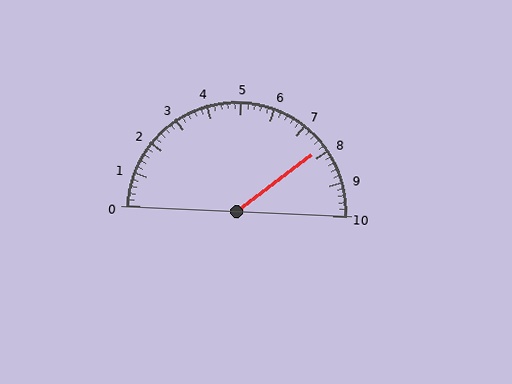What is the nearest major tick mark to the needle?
The nearest major tick mark is 8.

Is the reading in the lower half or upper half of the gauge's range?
The reading is in the upper half of the range (0 to 10).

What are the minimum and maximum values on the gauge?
The gauge ranges from 0 to 10.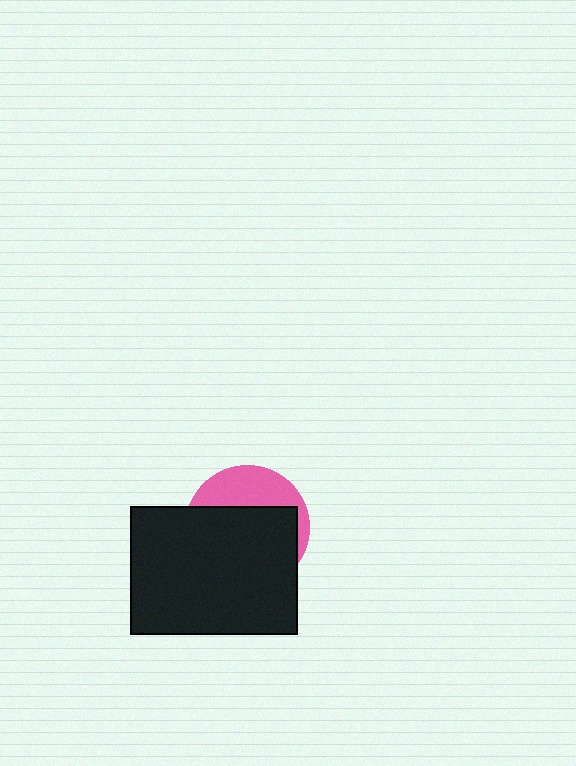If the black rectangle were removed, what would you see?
You would see the complete pink circle.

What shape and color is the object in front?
The object in front is a black rectangle.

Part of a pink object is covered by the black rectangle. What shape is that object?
It is a circle.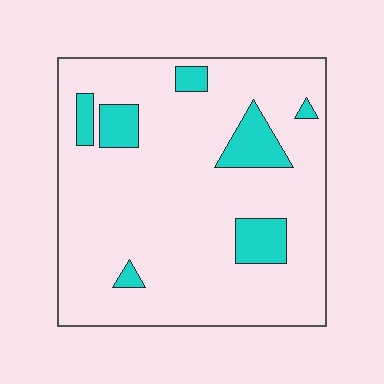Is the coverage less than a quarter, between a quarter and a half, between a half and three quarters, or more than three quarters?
Less than a quarter.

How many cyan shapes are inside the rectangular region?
7.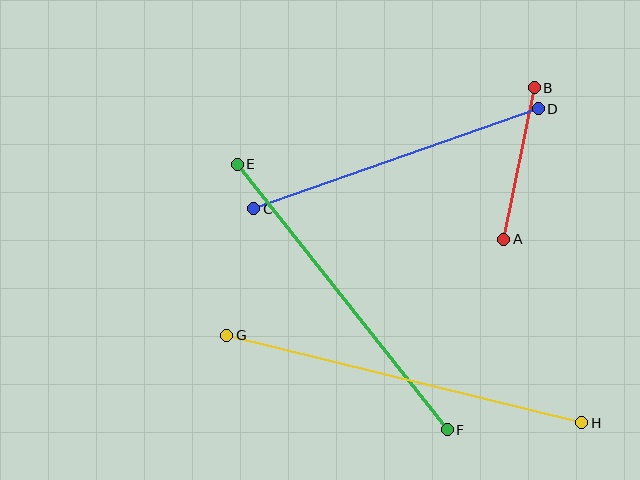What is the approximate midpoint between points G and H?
The midpoint is at approximately (404, 379) pixels.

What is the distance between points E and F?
The distance is approximately 338 pixels.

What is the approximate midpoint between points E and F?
The midpoint is at approximately (342, 297) pixels.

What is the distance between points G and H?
The distance is approximately 366 pixels.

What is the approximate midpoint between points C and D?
The midpoint is at approximately (396, 159) pixels.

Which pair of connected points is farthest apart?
Points G and H are farthest apart.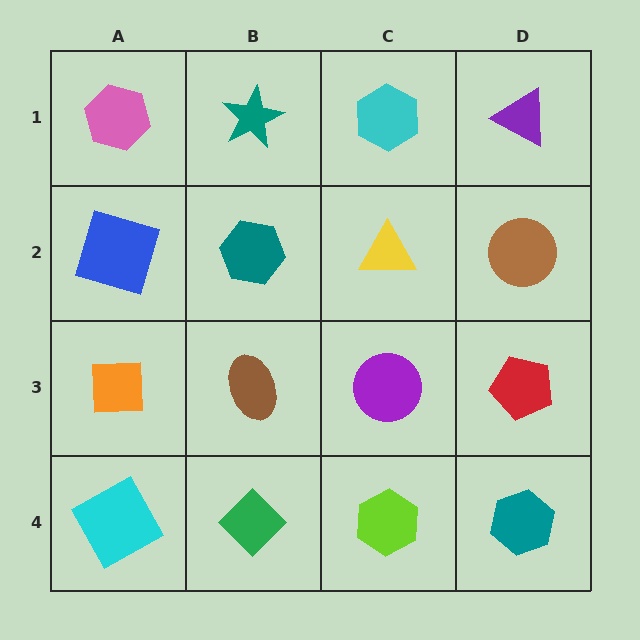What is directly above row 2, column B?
A teal star.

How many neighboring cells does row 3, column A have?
3.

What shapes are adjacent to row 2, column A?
A pink hexagon (row 1, column A), an orange square (row 3, column A), a teal hexagon (row 2, column B).